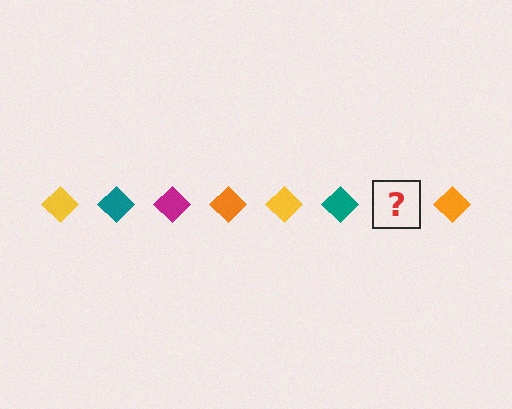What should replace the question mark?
The question mark should be replaced with a magenta diamond.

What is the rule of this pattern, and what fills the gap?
The rule is that the pattern cycles through yellow, teal, magenta, orange diamonds. The gap should be filled with a magenta diamond.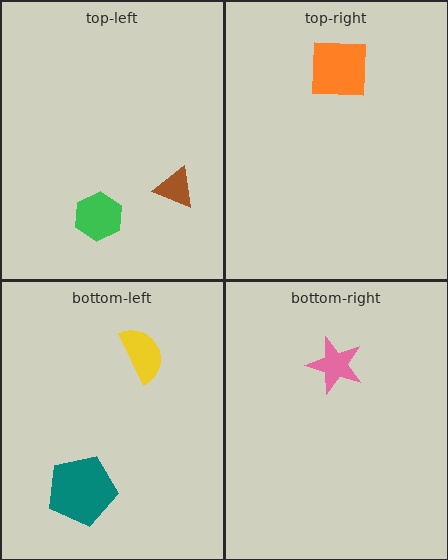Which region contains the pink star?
The bottom-right region.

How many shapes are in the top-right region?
1.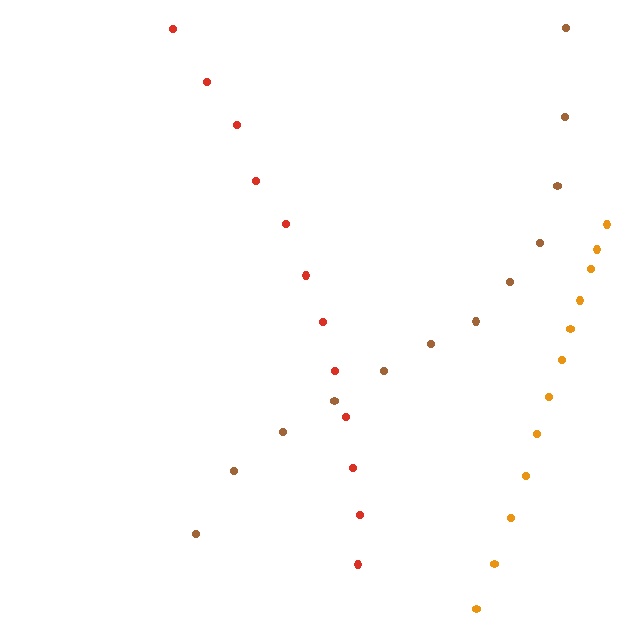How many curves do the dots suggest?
There are 3 distinct paths.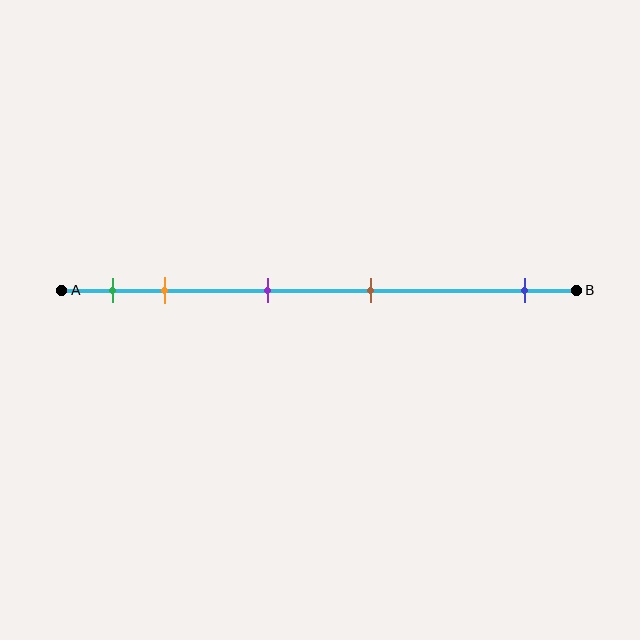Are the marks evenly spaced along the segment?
No, the marks are not evenly spaced.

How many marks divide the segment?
There are 5 marks dividing the segment.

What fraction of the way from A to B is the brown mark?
The brown mark is approximately 60% (0.6) of the way from A to B.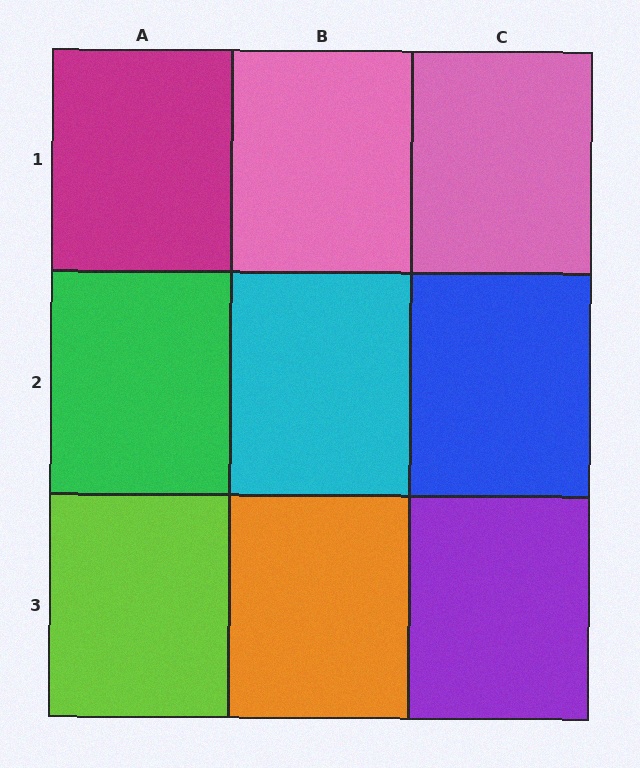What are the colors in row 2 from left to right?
Green, cyan, blue.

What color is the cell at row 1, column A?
Magenta.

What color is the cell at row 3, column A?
Lime.